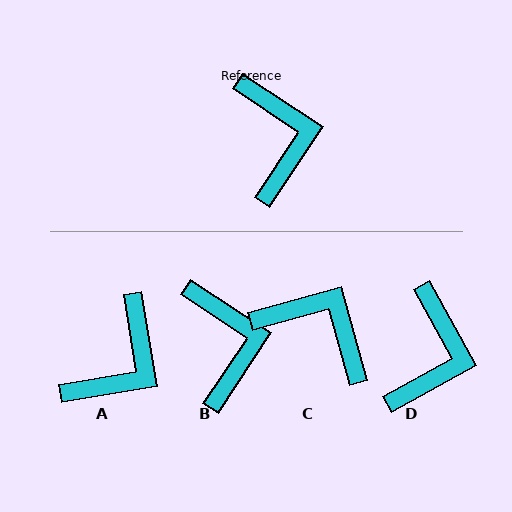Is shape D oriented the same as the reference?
No, it is off by about 28 degrees.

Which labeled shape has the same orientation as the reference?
B.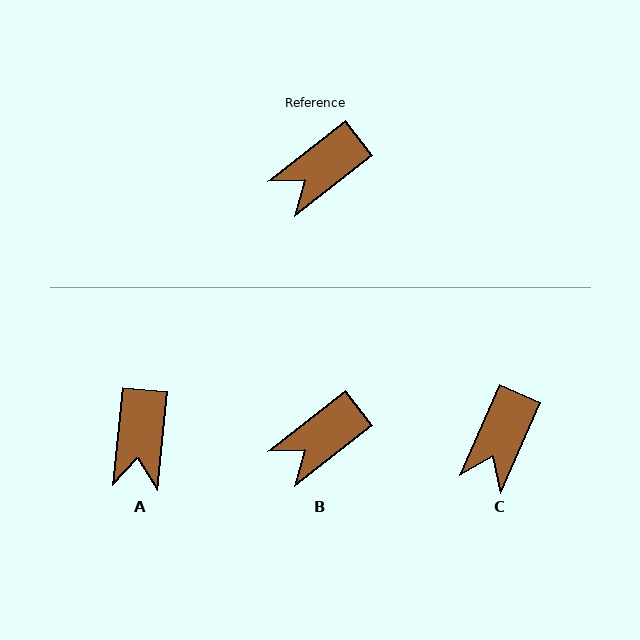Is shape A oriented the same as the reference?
No, it is off by about 46 degrees.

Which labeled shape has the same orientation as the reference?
B.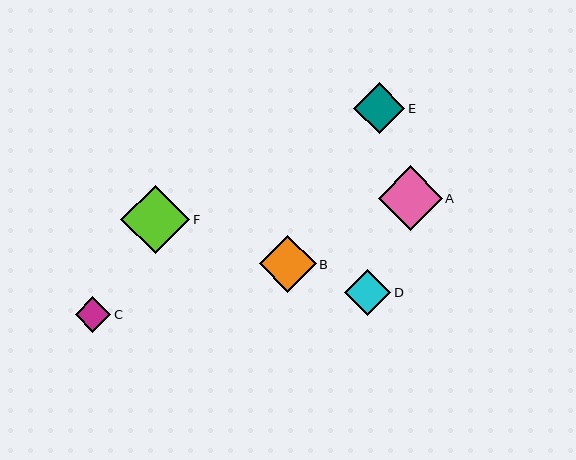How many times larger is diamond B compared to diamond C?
Diamond B is approximately 1.6 times the size of diamond C.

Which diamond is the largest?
Diamond F is the largest with a size of approximately 69 pixels.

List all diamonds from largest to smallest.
From largest to smallest: F, A, B, E, D, C.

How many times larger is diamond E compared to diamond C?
Diamond E is approximately 1.5 times the size of diamond C.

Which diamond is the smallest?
Diamond C is the smallest with a size of approximately 35 pixels.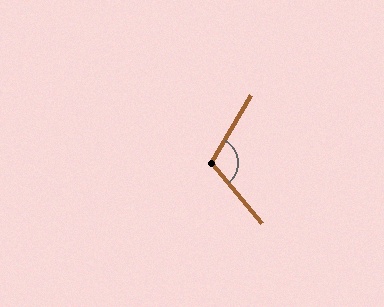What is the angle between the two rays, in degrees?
Approximately 109 degrees.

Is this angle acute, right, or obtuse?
It is obtuse.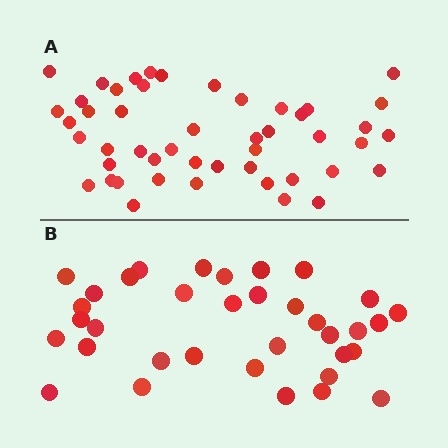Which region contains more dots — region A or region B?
Region A (the top region) has more dots.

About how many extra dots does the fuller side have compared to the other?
Region A has approximately 15 more dots than region B.